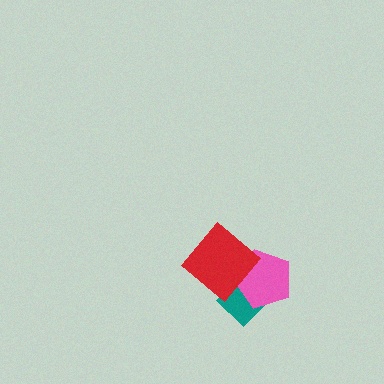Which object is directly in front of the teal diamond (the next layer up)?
The pink pentagon is directly in front of the teal diamond.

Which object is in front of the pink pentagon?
The red diamond is in front of the pink pentagon.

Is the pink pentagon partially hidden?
Yes, it is partially covered by another shape.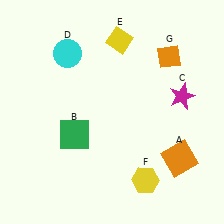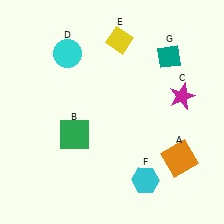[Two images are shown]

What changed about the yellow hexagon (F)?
In Image 1, F is yellow. In Image 2, it changed to cyan.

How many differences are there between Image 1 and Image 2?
There are 2 differences between the two images.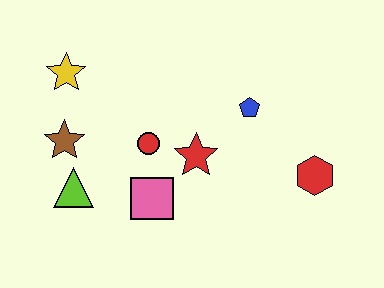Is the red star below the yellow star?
Yes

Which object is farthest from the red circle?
The red hexagon is farthest from the red circle.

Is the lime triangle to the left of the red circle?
Yes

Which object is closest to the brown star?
The lime triangle is closest to the brown star.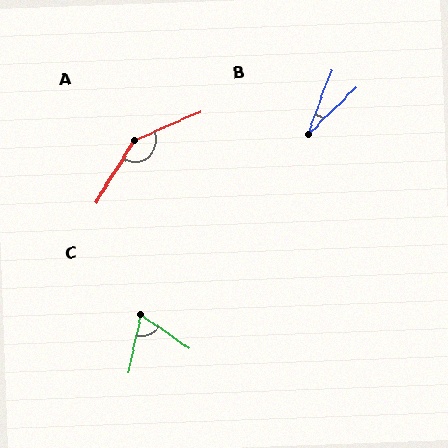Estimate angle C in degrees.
Approximately 67 degrees.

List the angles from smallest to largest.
B (26°), C (67°), A (146°).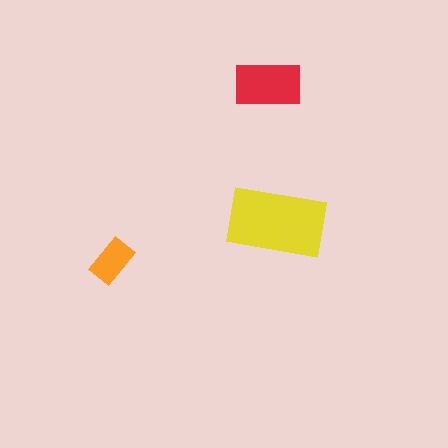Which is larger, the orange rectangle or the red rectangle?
The red one.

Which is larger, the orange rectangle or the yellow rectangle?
The yellow one.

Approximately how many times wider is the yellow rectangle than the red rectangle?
About 1.5 times wider.